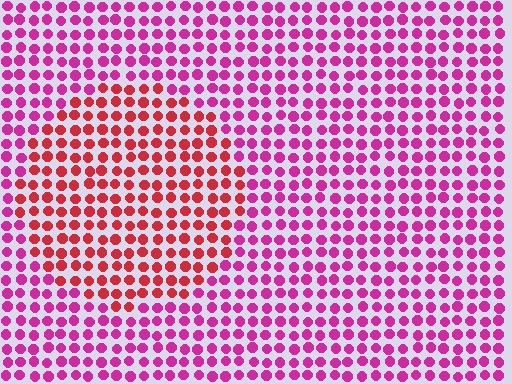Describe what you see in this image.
The image is filled with small magenta elements in a uniform arrangement. A circle-shaped region is visible where the elements are tinted to a slightly different hue, forming a subtle color boundary.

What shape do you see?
I see a circle.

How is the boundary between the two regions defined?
The boundary is defined purely by a slight shift in hue (about 37 degrees). Spacing, size, and orientation are identical on both sides.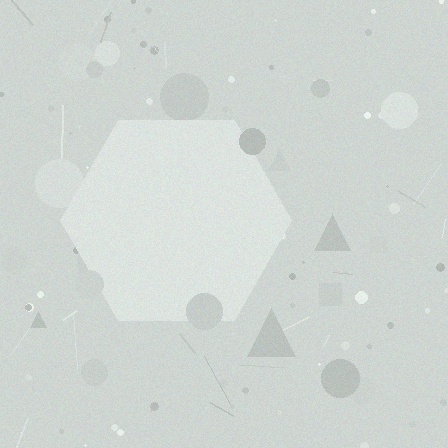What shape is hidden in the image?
A hexagon is hidden in the image.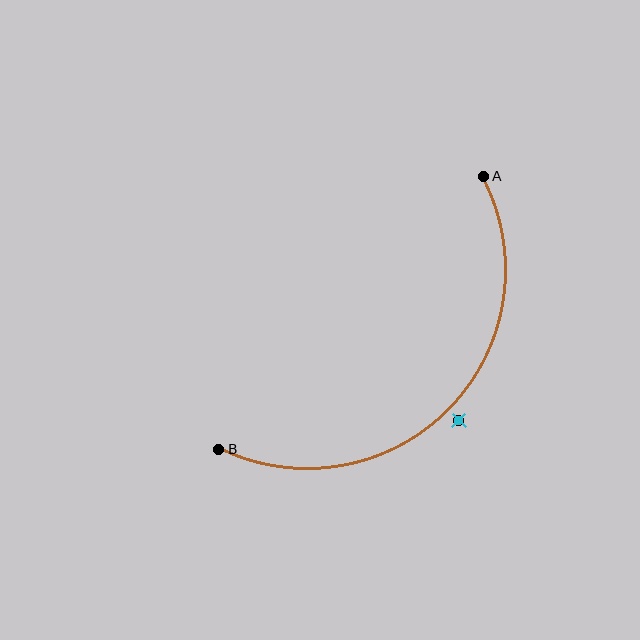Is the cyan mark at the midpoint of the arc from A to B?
No — the cyan mark does not lie on the arc at all. It sits slightly outside the curve.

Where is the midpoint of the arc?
The arc midpoint is the point on the curve farthest from the straight line joining A and B. It sits below and to the right of that line.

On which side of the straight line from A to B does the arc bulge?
The arc bulges below and to the right of the straight line connecting A and B.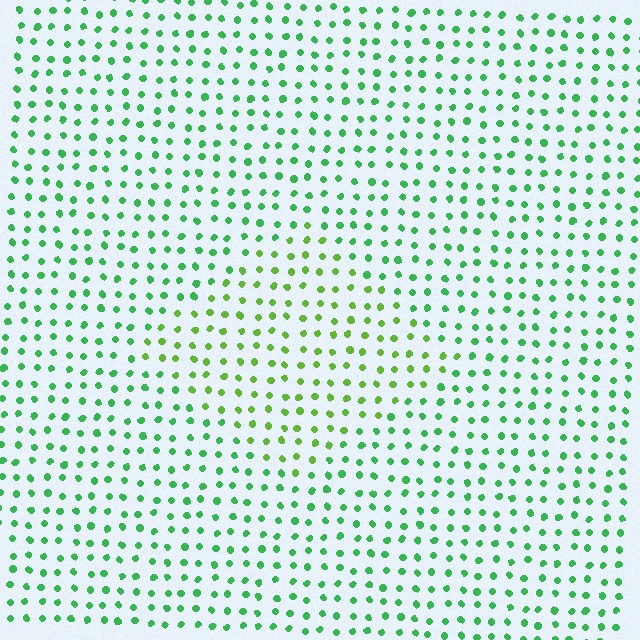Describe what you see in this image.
The image is filled with small green elements in a uniform arrangement. A diamond-shaped region is visible where the elements are tinted to a slightly different hue, forming a subtle color boundary.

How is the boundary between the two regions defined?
The boundary is defined purely by a slight shift in hue (about 33 degrees). Spacing, size, and orientation are identical on both sides.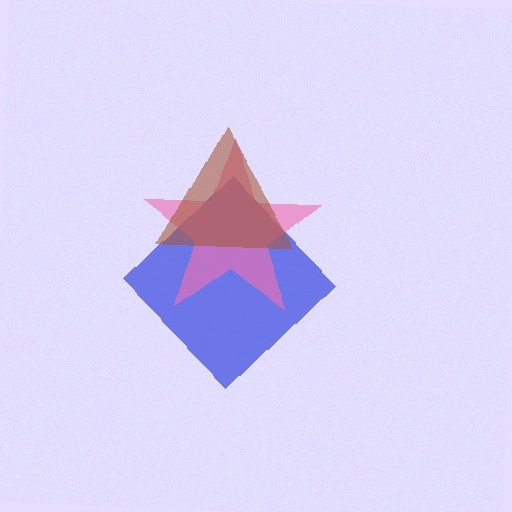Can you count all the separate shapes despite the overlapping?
Yes, there are 3 separate shapes.